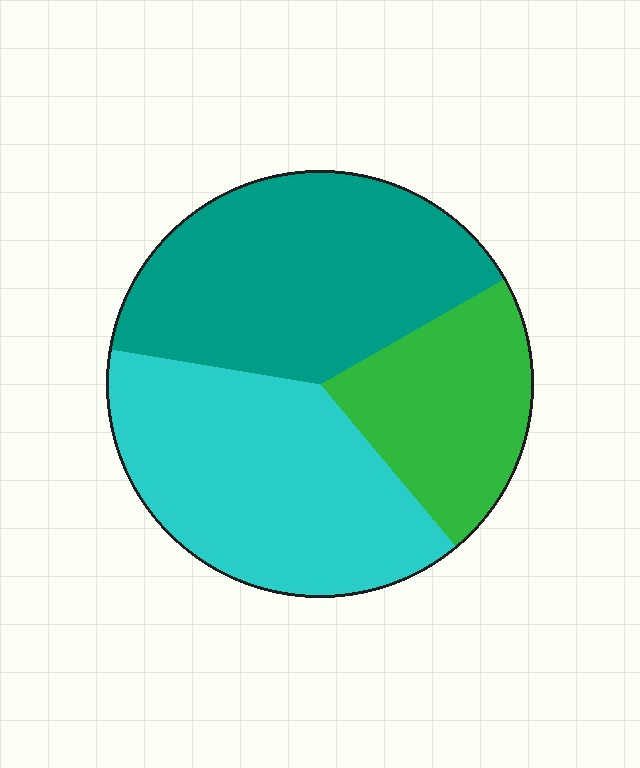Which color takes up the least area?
Green, at roughly 20%.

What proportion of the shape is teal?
Teal covers about 40% of the shape.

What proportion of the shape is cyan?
Cyan takes up about three eighths (3/8) of the shape.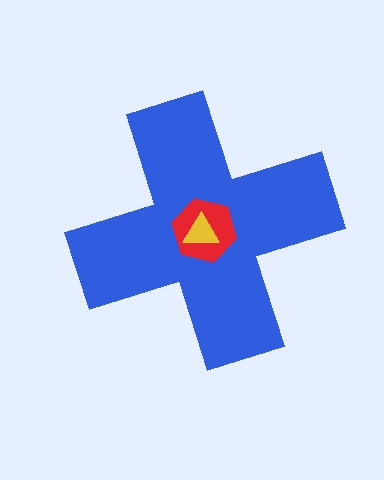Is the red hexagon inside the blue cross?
Yes.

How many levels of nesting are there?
3.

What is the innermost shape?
The yellow triangle.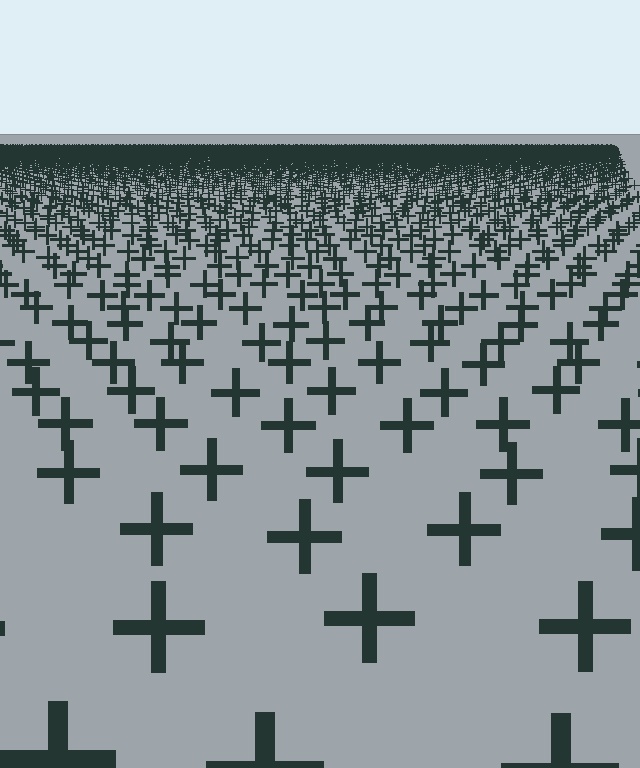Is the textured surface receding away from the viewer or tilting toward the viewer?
The surface is receding away from the viewer. Texture elements get smaller and denser toward the top.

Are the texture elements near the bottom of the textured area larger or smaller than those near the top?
Larger. Near the bottom, elements are closer to the viewer and appear at a bigger on-screen size.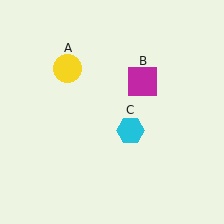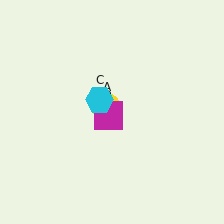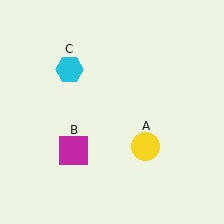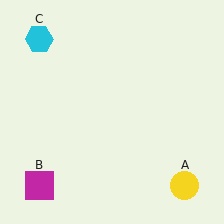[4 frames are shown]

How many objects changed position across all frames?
3 objects changed position: yellow circle (object A), magenta square (object B), cyan hexagon (object C).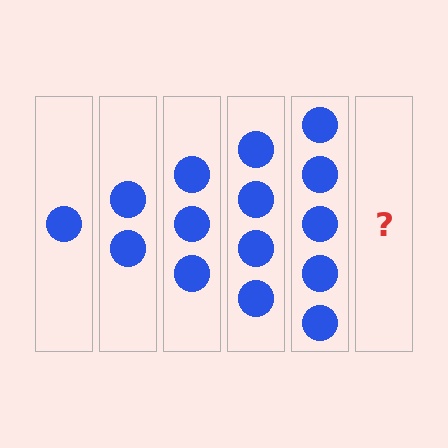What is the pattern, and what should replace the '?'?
The pattern is that each step adds one more circle. The '?' should be 6 circles.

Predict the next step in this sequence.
The next step is 6 circles.